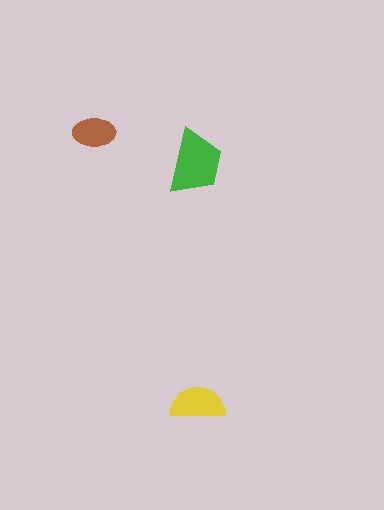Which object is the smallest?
The brown ellipse.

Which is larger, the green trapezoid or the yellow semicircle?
The green trapezoid.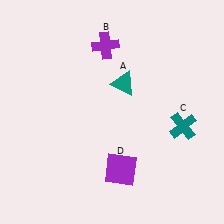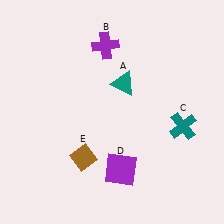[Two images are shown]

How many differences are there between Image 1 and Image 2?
There is 1 difference between the two images.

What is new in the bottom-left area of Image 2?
A brown diamond (E) was added in the bottom-left area of Image 2.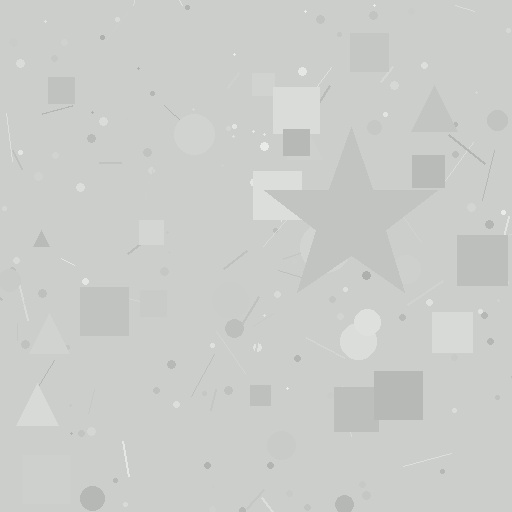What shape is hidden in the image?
A star is hidden in the image.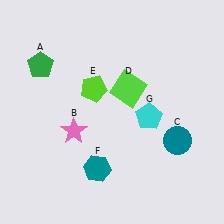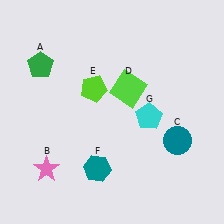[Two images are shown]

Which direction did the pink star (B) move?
The pink star (B) moved down.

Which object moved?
The pink star (B) moved down.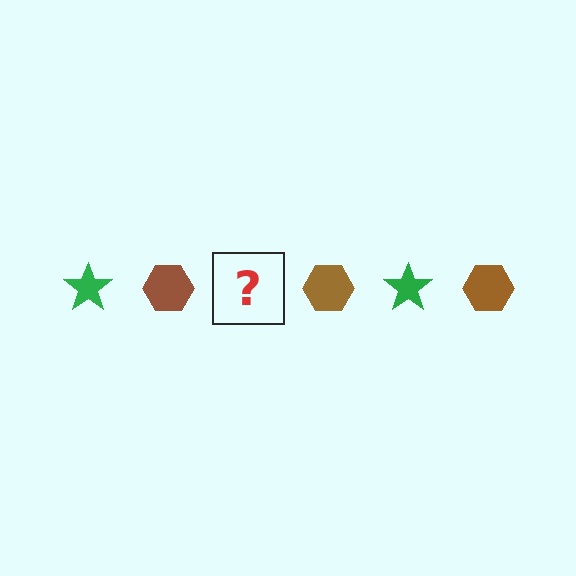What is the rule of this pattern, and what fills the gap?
The rule is that the pattern alternates between green star and brown hexagon. The gap should be filled with a green star.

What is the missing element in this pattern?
The missing element is a green star.